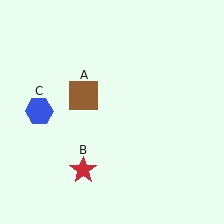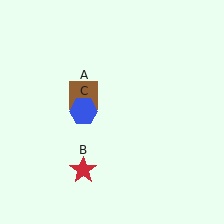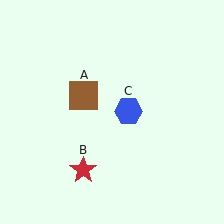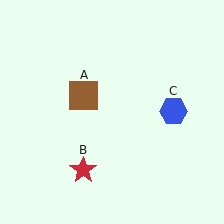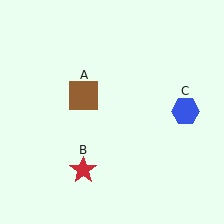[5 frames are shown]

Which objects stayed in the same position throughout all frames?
Brown square (object A) and red star (object B) remained stationary.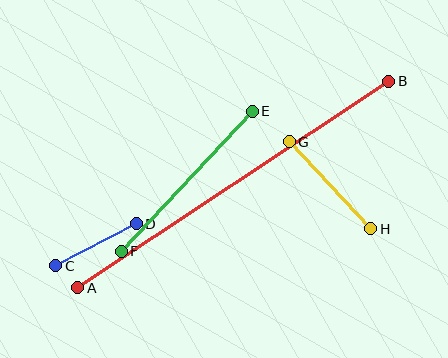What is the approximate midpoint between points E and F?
The midpoint is at approximately (187, 181) pixels.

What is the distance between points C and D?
The distance is approximately 91 pixels.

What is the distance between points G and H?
The distance is approximately 119 pixels.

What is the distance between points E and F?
The distance is approximately 192 pixels.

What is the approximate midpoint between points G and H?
The midpoint is at approximately (330, 185) pixels.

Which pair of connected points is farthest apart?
Points A and B are farthest apart.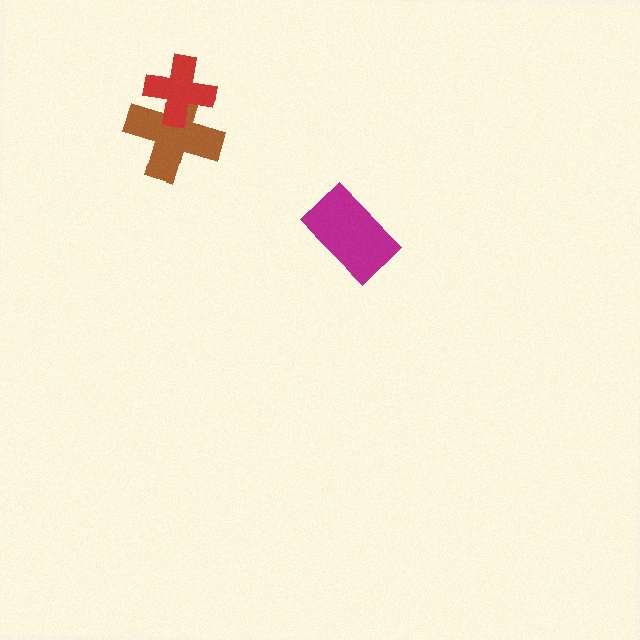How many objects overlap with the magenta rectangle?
0 objects overlap with the magenta rectangle.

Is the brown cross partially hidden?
Yes, it is partially covered by another shape.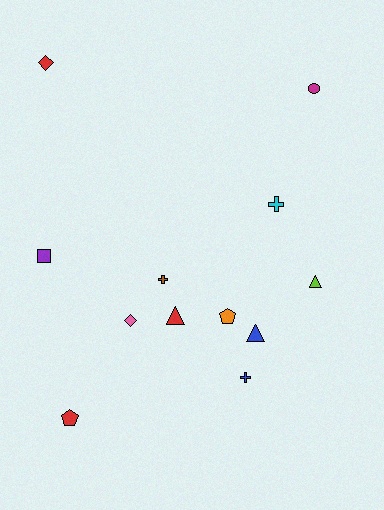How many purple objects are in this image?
There is 1 purple object.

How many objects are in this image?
There are 12 objects.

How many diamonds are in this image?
There are 2 diamonds.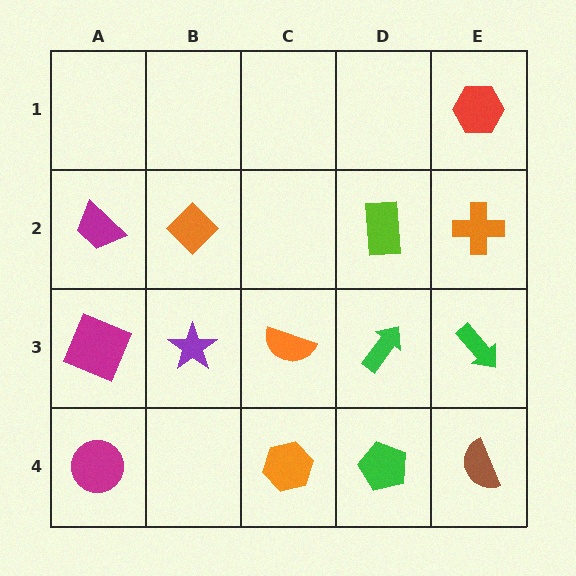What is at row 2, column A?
A magenta trapezoid.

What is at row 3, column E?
A green arrow.